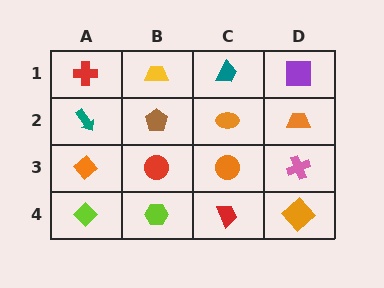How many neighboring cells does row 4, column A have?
2.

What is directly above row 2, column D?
A purple square.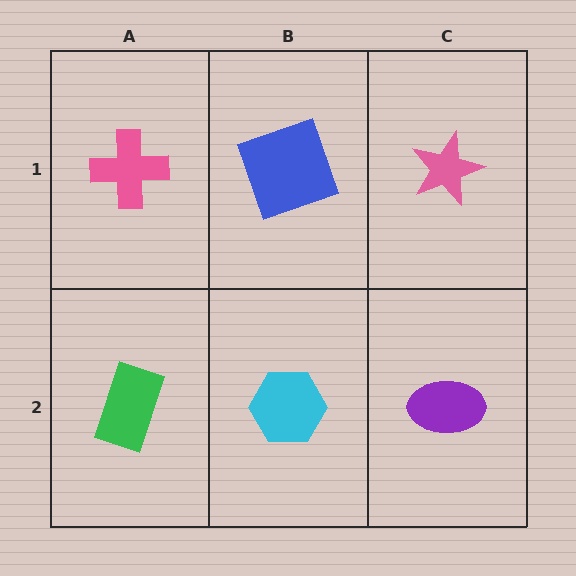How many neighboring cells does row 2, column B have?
3.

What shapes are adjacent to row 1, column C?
A purple ellipse (row 2, column C), a blue square (row 1, column B).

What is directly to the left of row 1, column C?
A blue square.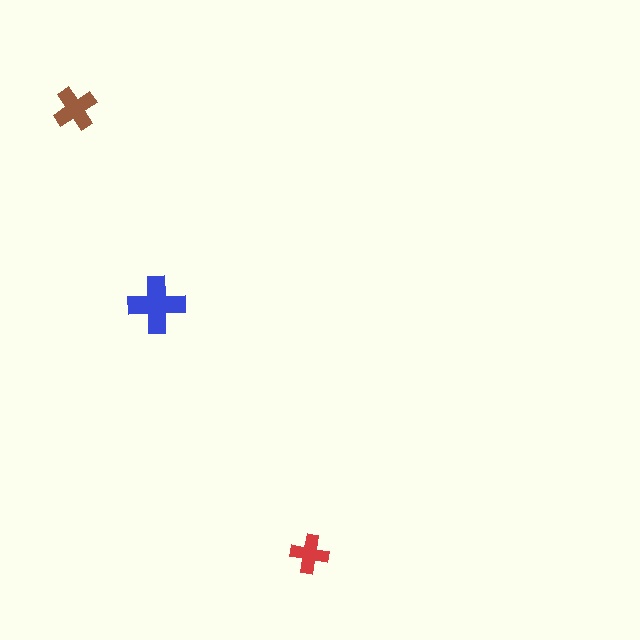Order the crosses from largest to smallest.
the blue one, the brown one, the red one.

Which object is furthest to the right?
The red cross is rightmost.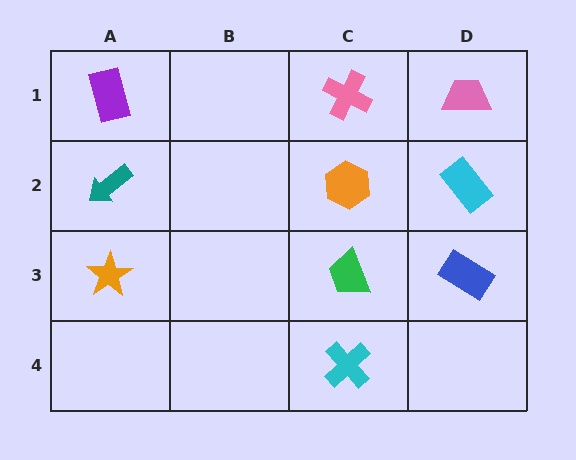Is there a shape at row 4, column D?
No, that cell is empty.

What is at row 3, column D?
A blue rectangle.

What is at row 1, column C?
A pink cross.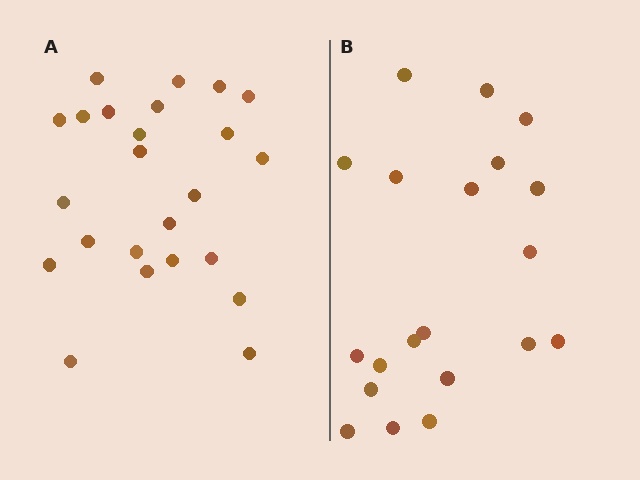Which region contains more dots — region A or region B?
Region A (the left region) has more dots.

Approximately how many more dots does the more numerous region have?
Region A has about 4 more dots than region B.